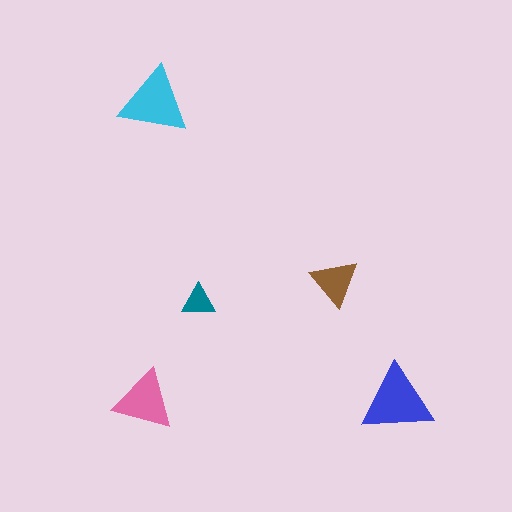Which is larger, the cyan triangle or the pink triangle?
The cyan one.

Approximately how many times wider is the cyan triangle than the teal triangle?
About 2 times wider.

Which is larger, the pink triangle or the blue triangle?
The blue one.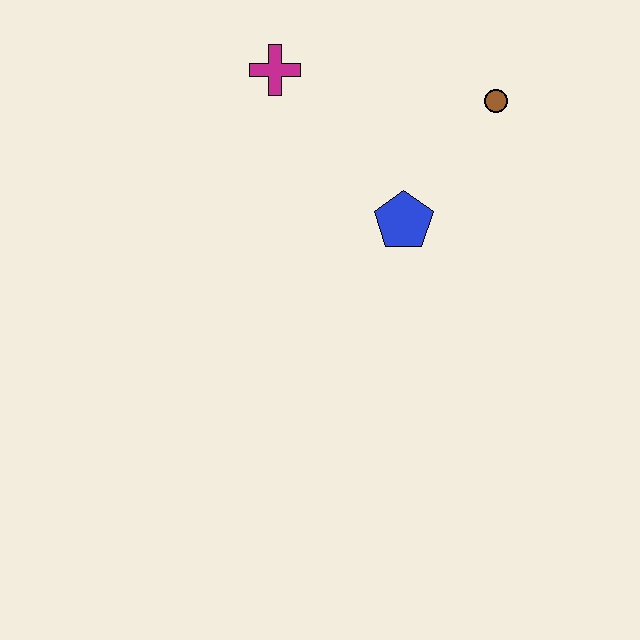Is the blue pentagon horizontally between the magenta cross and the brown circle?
Yes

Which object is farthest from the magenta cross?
The brown circle is farthest from the magenta cross.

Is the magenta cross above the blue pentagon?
Yes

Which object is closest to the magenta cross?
The blue pentagon is closest to the magenta cross.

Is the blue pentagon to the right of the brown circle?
No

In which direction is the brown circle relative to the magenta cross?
The brown circle is to the right of the magenta cross.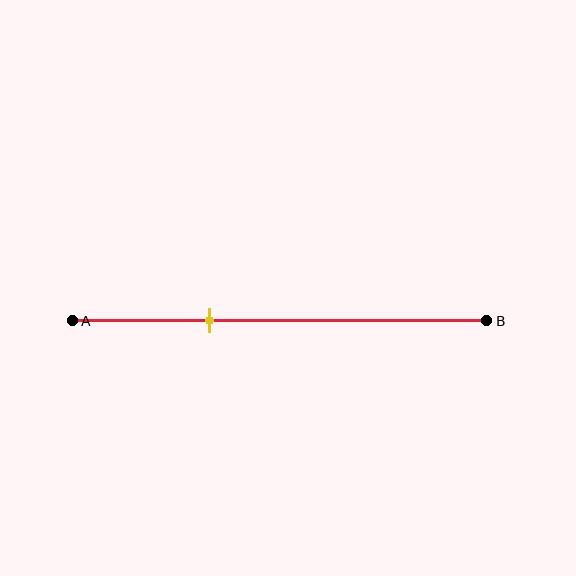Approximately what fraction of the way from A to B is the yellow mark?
The yellow mark is approximately 35% of the way from A to B.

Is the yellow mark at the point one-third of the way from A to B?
Yes, the mark is approximately at the one-third point.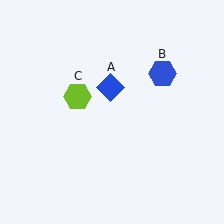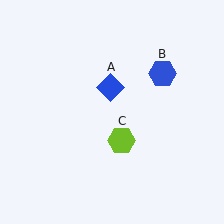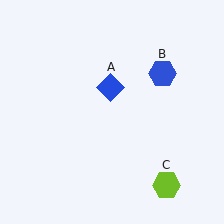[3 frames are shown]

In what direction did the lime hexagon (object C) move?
The lime hexagon (object C) moved down and to the right.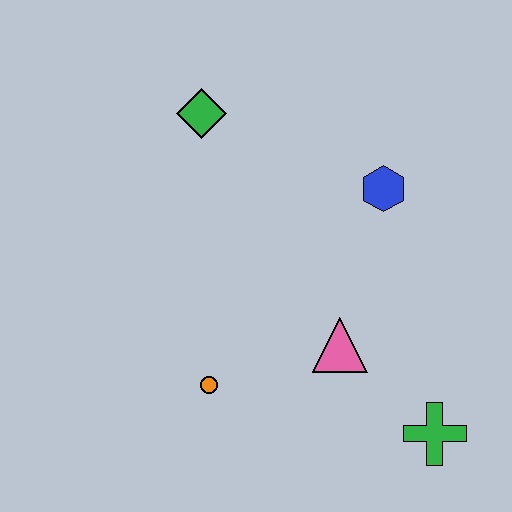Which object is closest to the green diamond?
The blue hexagon is closest to the green diamond.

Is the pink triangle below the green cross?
No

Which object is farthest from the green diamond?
The green cross is farthest from the green diamond.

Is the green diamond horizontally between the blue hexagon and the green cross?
No